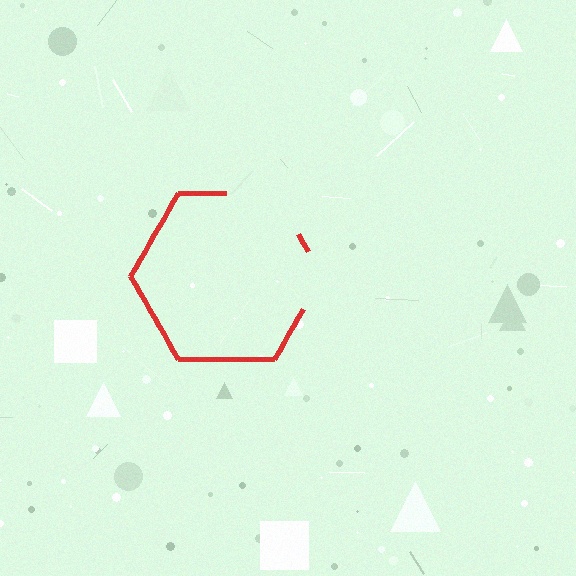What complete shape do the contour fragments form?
The contour fragments form a hexagon.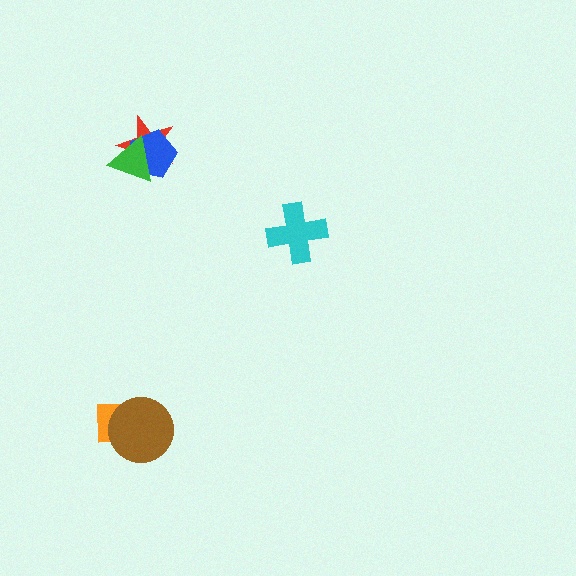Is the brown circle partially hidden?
No, no other shape covers it.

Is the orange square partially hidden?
Yes, it is partially covered by another shape.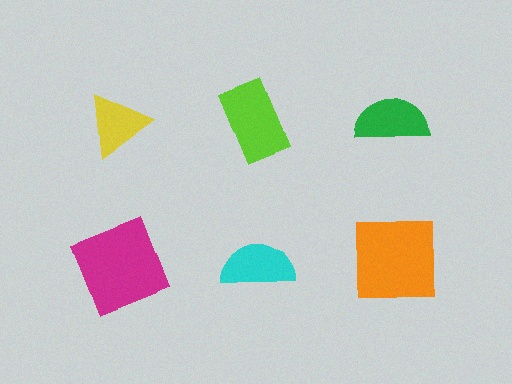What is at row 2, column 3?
An orange square.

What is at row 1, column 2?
A lime rectangle.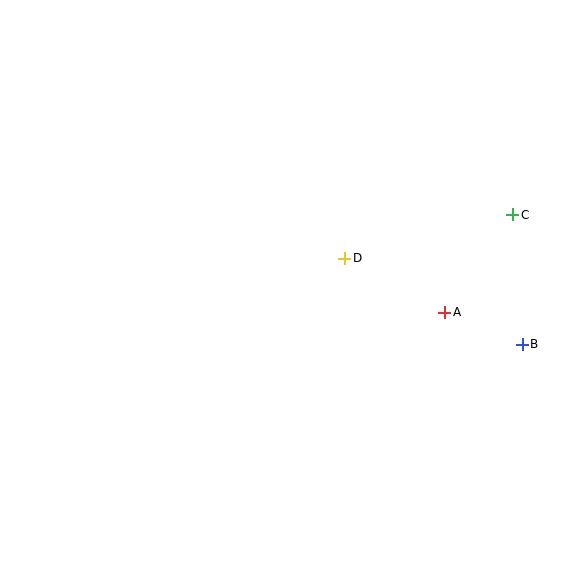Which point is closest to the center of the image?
Point D at (345, 258) is closest to the center.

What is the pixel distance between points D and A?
The distance between D and A is 113 pixels.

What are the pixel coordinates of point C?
Point C is at (513, 215).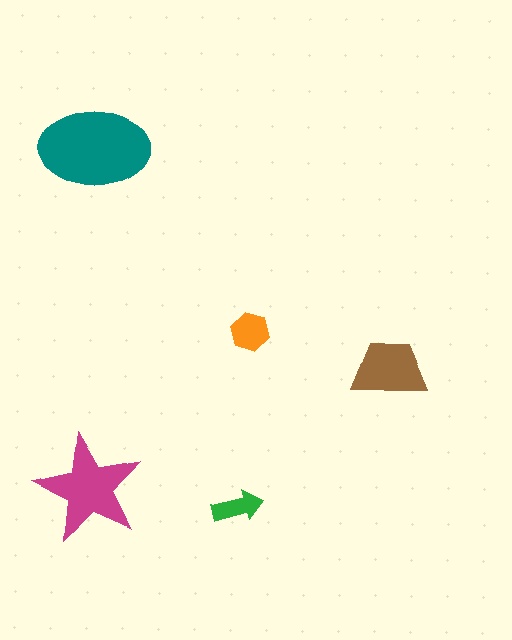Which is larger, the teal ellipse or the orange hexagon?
The teal ellipse.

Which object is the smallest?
The green arrow.